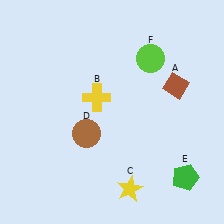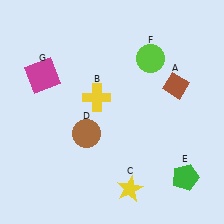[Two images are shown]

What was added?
A magenta square (G) was added in Image 2.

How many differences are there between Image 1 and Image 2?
There is 1 difference between the two images.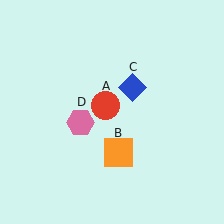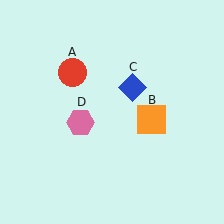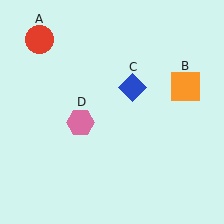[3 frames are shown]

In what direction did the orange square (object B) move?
The orange square (object B) moved up and to the right.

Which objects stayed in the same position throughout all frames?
Blue diamond (object C) and pink hexagon (object D) remained stationary.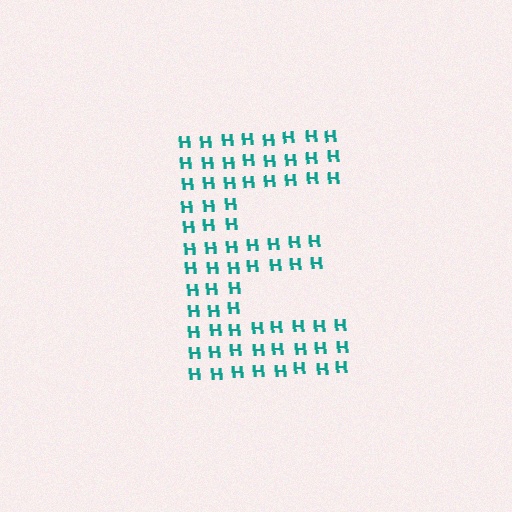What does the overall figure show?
The overall figure shows the letter E.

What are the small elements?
The small elements are letter H's.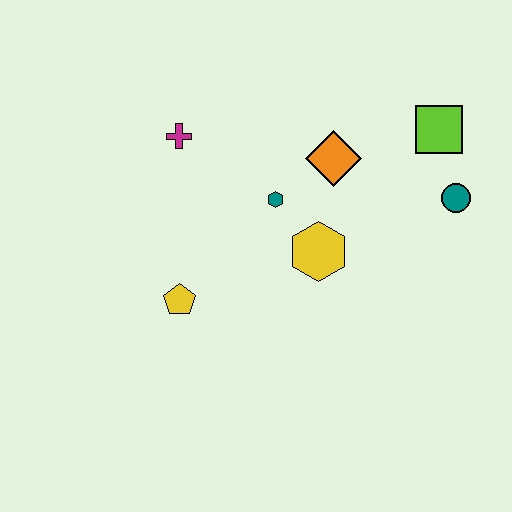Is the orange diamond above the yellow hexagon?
Yes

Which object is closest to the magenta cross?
The teal hexagon is closest to the magenta cross.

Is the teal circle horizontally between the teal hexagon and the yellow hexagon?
No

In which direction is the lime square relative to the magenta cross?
The lime square is to the right of the magenta cross.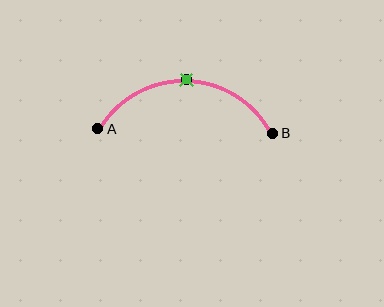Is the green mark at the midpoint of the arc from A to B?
Yes. The green mark lies on the arc at equal arc-length from both A and B — it is the arc midpoint.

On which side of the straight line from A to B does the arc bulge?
The arc bulges above the straight line connecting A and B.